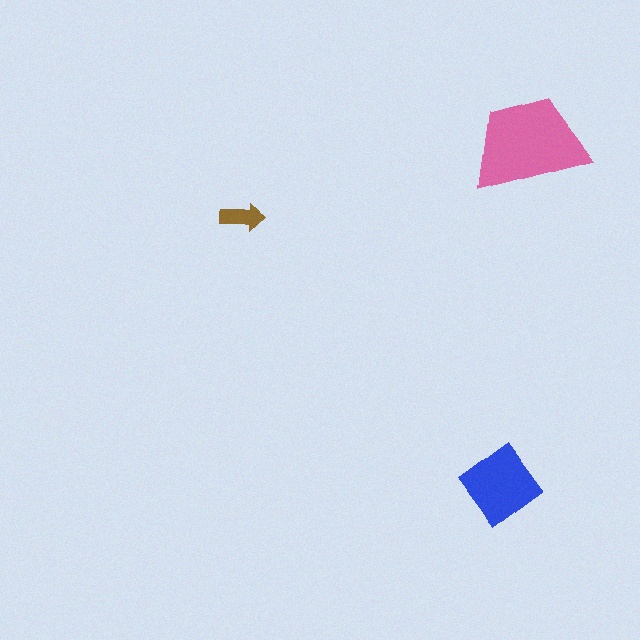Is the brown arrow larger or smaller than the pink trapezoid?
Smaller.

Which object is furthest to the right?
The pink trapezoid is rightmost.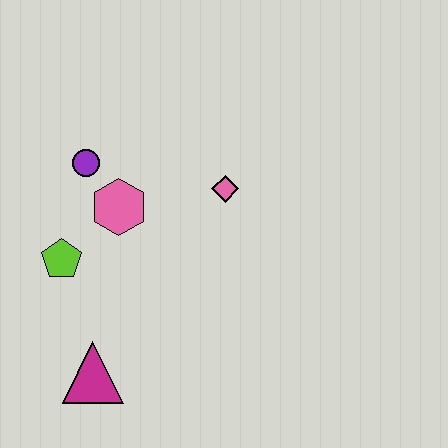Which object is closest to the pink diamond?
The pink hexagon is closest to the pink diamond.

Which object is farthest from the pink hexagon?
The magenta triangle is farthest from the pink hexagon.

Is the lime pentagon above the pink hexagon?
No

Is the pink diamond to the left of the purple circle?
No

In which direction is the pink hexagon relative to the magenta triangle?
The pink hexagon is above the magenta triangle.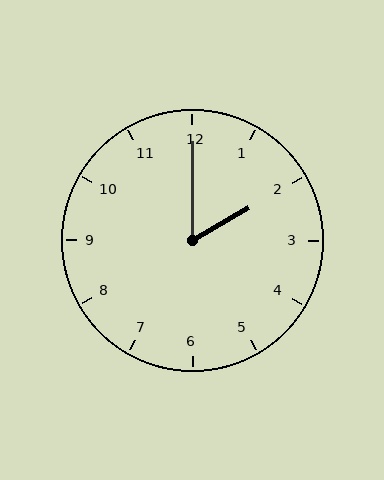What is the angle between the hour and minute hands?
Approximately 60 degrees.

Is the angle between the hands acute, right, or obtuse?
It is acute.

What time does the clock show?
2:00.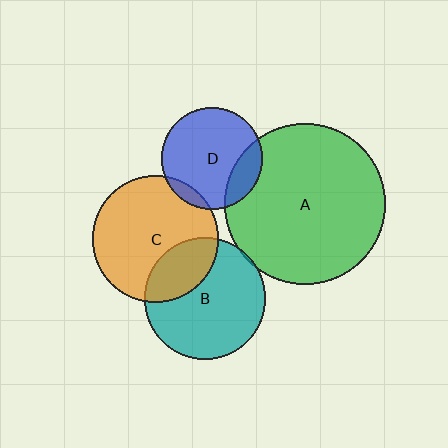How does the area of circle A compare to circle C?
Approximately 1.6 times.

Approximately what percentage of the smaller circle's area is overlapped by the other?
Approximately 10%.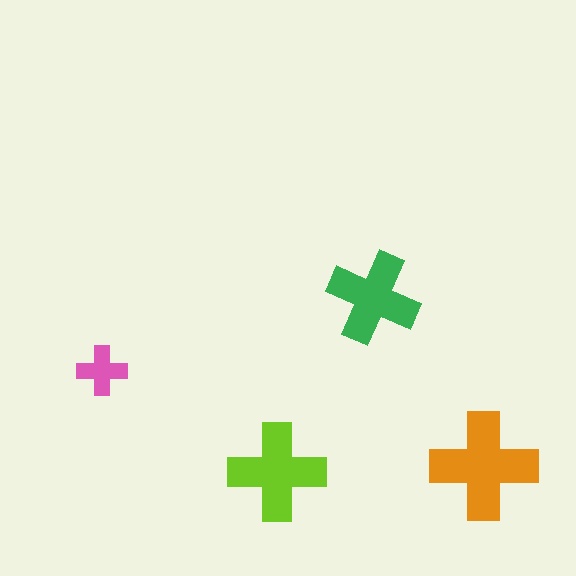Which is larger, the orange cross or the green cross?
The orange one.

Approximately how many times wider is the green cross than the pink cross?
About 2 times wider.